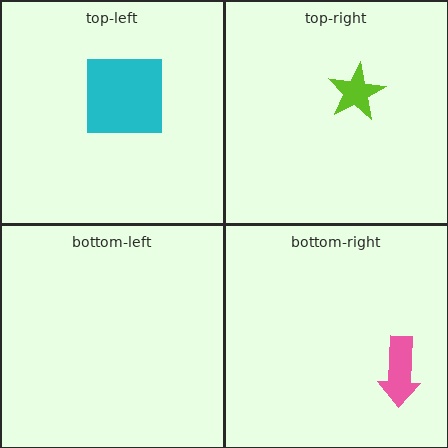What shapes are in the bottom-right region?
The pink arrow.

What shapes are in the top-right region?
The lime star.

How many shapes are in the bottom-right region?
1.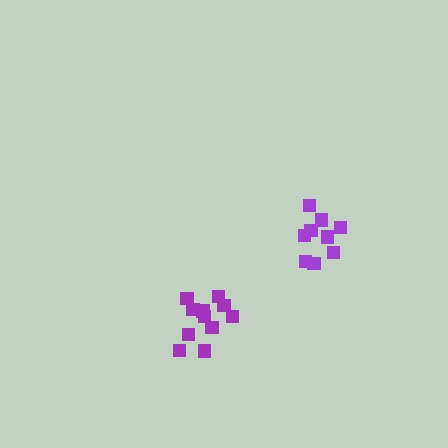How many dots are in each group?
Group 1: 9 dots, Group 2: 11 dots (20 total).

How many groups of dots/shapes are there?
There are 2 groups.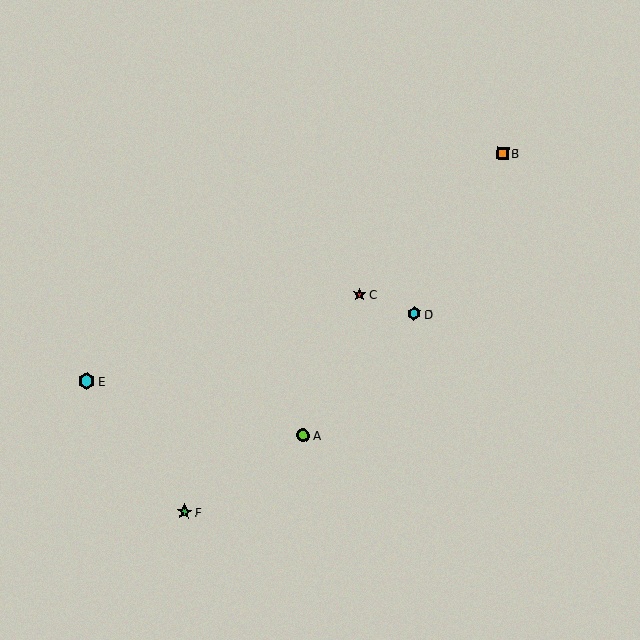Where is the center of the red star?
The center of the red star is at (360, 294).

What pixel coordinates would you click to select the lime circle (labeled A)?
Click at (303, 435) to select the lime circle A.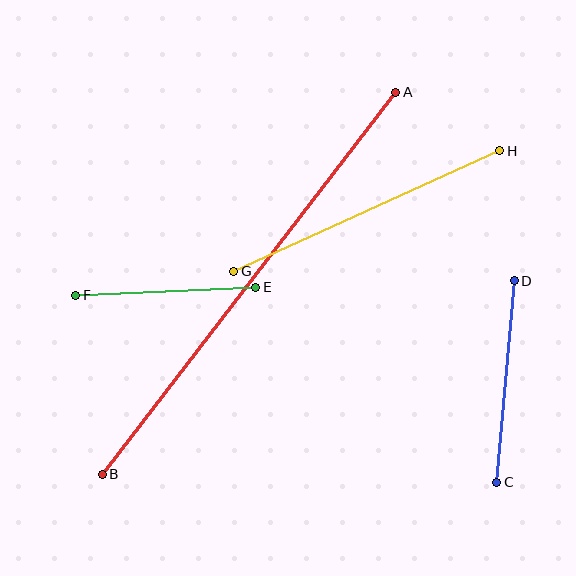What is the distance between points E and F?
The distance is approximately 180 pixels.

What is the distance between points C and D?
The distance is approximately 202 pixels.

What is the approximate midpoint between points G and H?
The midpoint is at approximately (367, 211) pixels.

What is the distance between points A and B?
The distance is approximately 481 pixels.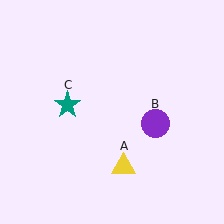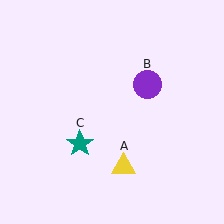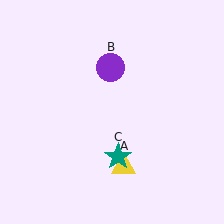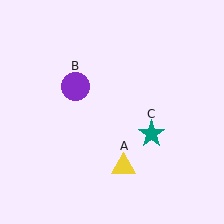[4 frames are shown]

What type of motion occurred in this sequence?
The purple circle (object B), teal star (object C) rotated counterclockwise around the center of the scene.